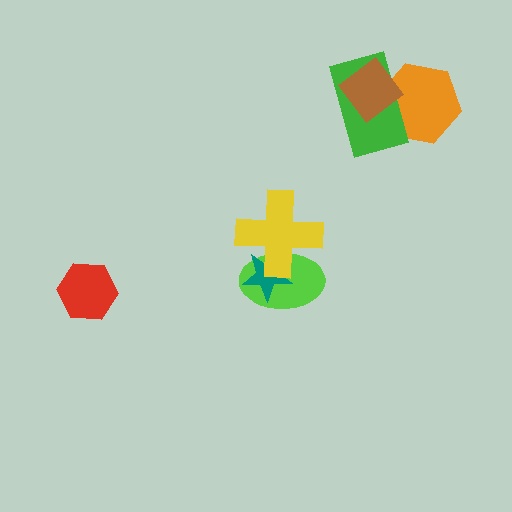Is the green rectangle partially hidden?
Yes, it is partially covered by another shape.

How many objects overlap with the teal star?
2 objects overlap with the teal star.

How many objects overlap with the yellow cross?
2 objects overlap with the yellow cross.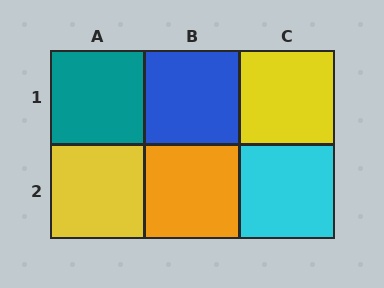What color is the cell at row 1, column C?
Yellow.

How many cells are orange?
1 cell is orange.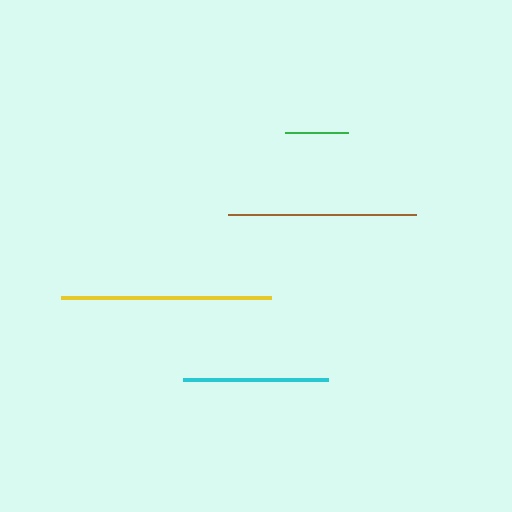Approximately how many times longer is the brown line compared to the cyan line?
The brown line is approximately 1.3 times the length of the cyan line.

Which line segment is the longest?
The yellow line is the longest at approximately 210 pixels.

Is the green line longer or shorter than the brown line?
The brown line is longer than the green line.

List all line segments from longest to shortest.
From longest to shortest: yellow, brown, cyan, green.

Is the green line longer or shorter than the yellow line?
The yellow line is longer than the green line.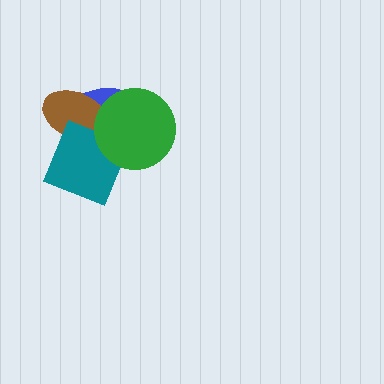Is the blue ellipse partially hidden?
Yes, it is partially covered by another shape.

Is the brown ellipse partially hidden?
Yes, it is partially covered by another shape.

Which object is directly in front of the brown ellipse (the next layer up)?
The teal diamond is directly in front of the brown ellipse.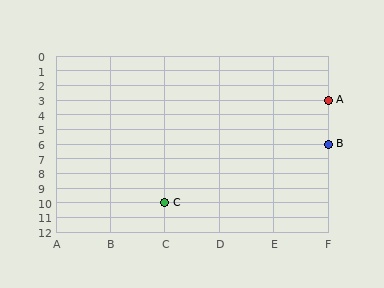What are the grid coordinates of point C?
Point C is at grid coordinates (C, 10).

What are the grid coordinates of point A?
Point A is at grid coordinates (F, 3).